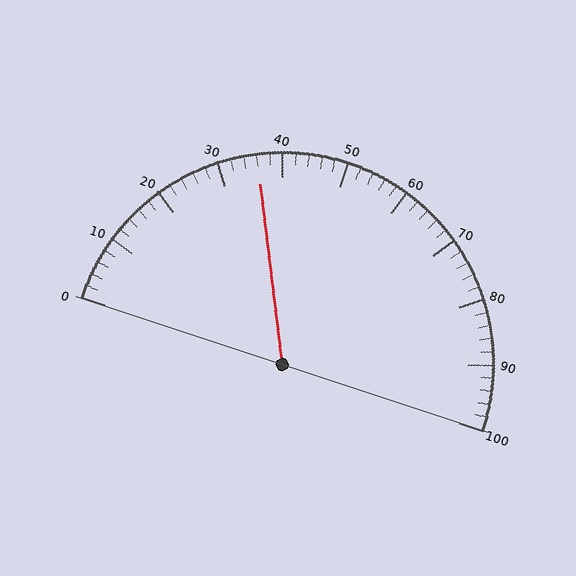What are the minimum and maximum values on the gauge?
The gauge ranges from 0 to 100.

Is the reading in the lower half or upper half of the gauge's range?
The reading is in the lower half of the range (0 to 100).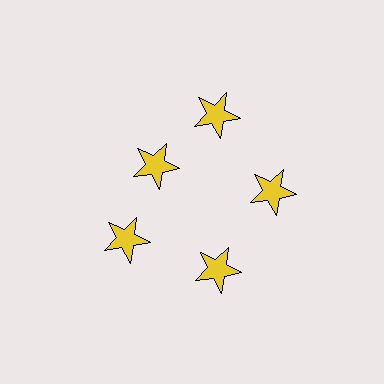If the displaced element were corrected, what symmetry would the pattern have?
It would have 5-fold rotational symmetry — the pattern would map onto itself every 72 degrees.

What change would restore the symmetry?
The symmetry would be restored by moving it outward, back onto the ring so that all 5 stars sit at equal angles and equal distance from the center.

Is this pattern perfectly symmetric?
No. The 5 yellow stars are arranged in a ring, but one element near the 10 o'clock position is pulled inward toward the center, breaking the 5-fold rotational symmetry.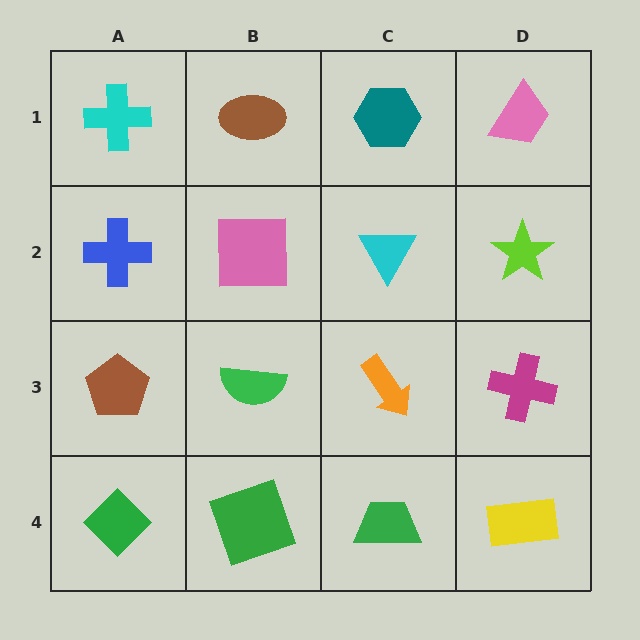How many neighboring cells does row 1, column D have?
2.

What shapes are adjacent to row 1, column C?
A cyan triangle (row 2, column C), a brown ellipse (row 1, column B), a pink trapezoid (row 1, column D).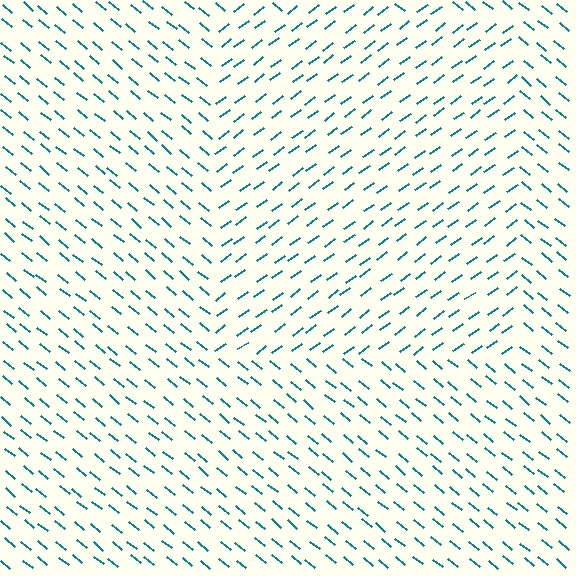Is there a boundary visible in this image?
Yes, there is a texture boundary formed by a change in line orientation.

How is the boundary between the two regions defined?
The boundary is defined purely by a change in line orientation (approximately 75 degrees difference). All lines are the same color and thickness.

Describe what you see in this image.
The image is filled with small teal line segments. A rectangle region in the image has lines oriented differently from the surrounding lines, creating a visible texture boundary.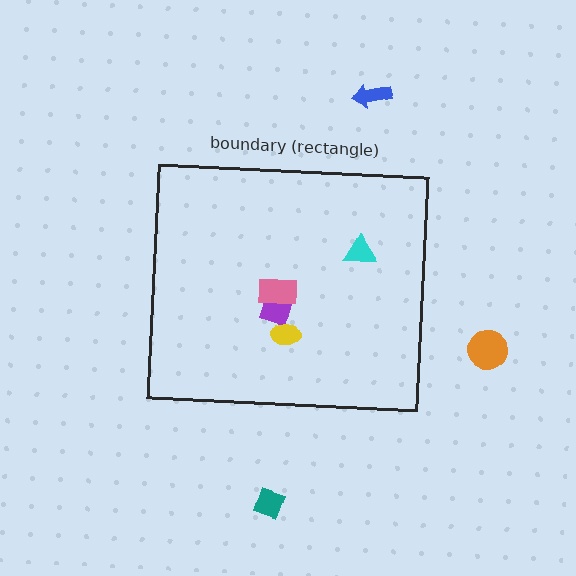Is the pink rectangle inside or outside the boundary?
Inside.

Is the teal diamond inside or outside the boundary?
Outside.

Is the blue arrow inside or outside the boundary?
Outside.